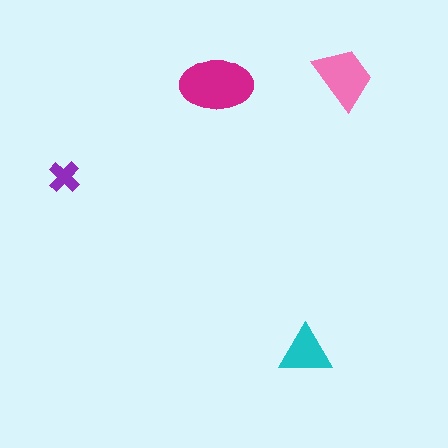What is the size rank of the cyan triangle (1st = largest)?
3rd.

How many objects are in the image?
There are 4 objects in the image.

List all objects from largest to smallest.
The magenta ellipse, the pink trapezoid, the cyan triangle, the purple cross.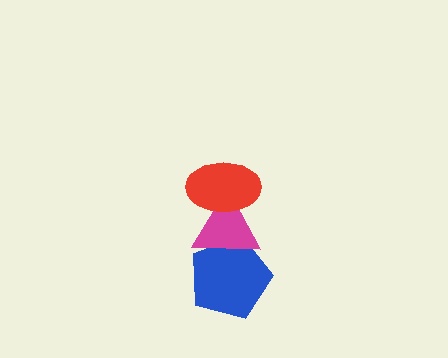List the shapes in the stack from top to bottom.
From top to bottom: the red ellipse, the magenta triangle, the blue pentagon.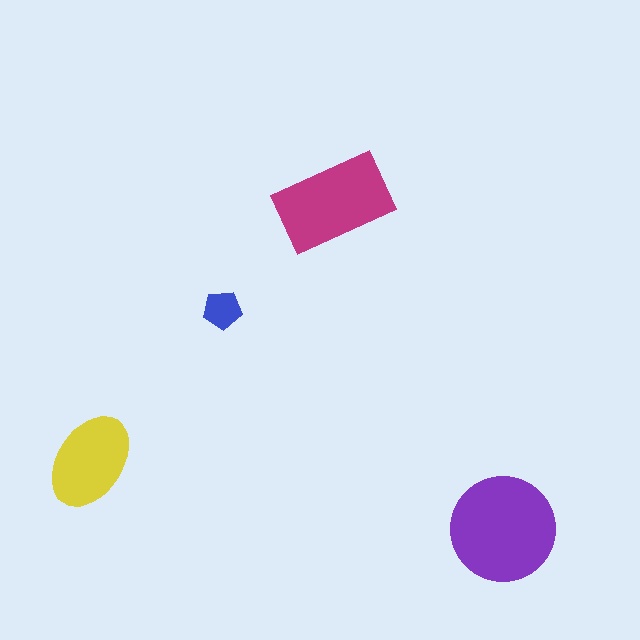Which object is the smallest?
The blue pentagon.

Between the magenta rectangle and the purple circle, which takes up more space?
The purple circle.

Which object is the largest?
The purple circle.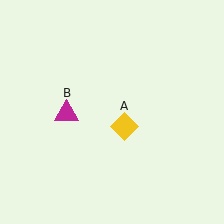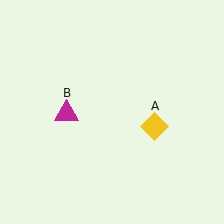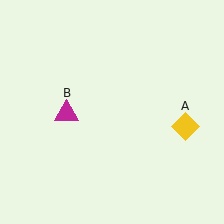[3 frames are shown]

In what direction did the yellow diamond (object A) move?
The yellow diamond (object A) moved right.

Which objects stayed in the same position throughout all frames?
Magenta triangle (object B) remained stationary.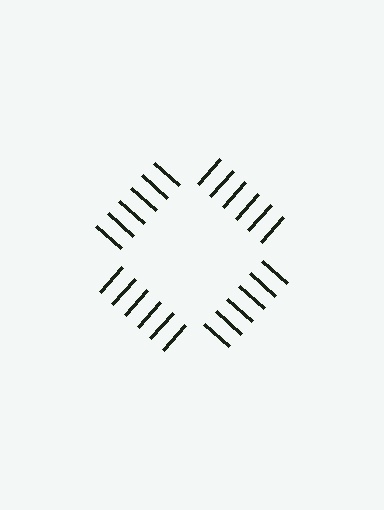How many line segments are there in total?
24 — 6 along each of the 4 edges.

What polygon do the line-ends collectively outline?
An illusory square — the line segments terminate on its edges but no continuous stroke is drawn.